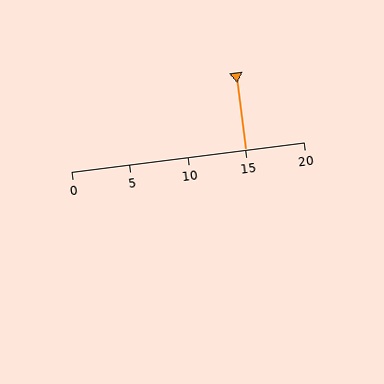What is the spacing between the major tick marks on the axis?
The major ticks are spaced 5 apart.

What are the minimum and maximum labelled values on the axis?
The axis runs from 0 to 20.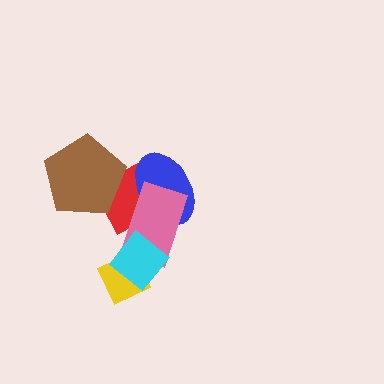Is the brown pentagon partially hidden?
No, no other shape covers it.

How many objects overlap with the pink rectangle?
3 objects overlap with the pink rectangle.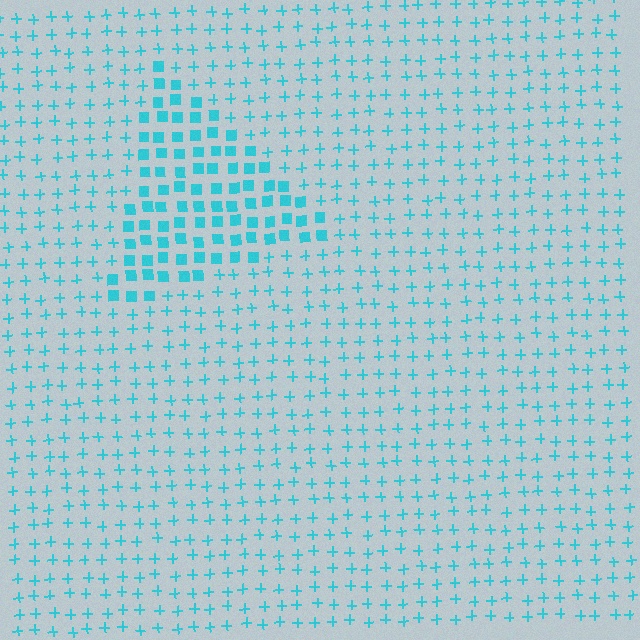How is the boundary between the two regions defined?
The boundary is defined by a change in element shape: squares inside vs. plus signs outside. All elements share the same color and spacing.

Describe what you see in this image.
The image is filled with small cyan elements arranged in a uniform grid. A triangle-shaped region contains squares, while the surrounding area contains plus signs. The boundary is defined purely by the change in element shape.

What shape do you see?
I see a triangle.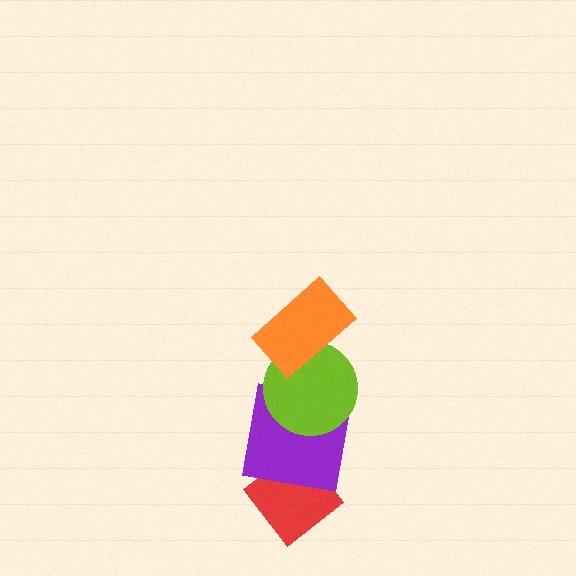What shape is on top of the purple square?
The lime circle is on top of the purple square.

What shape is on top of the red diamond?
The purple square is on top of the red diamond.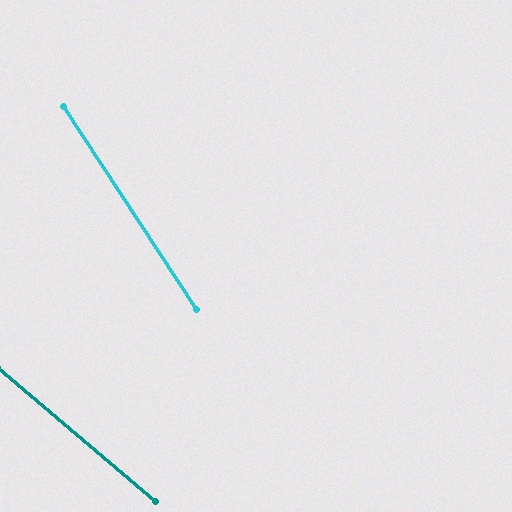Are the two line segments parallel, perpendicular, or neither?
Neither parallel nor perpendicular — they differ by about 16°.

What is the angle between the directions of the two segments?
Approximately 16 degrees.